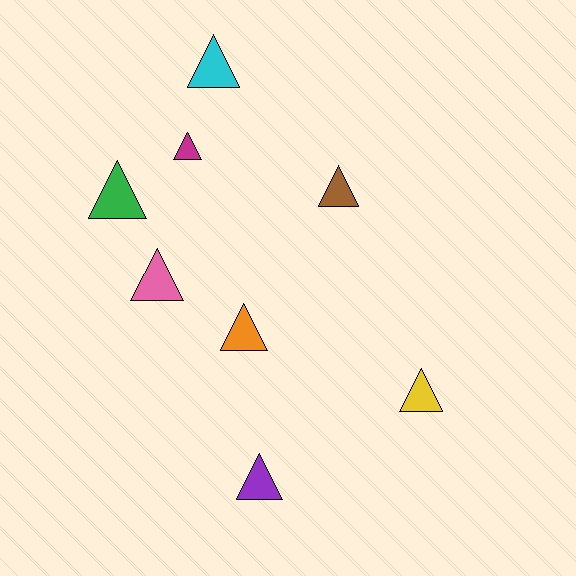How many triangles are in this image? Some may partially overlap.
There are 8 triangles.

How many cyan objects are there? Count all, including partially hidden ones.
There is 1 cyan object.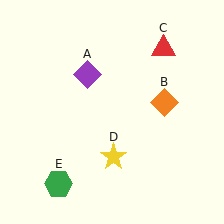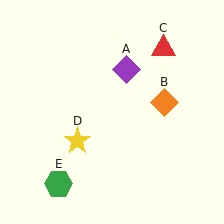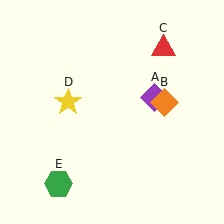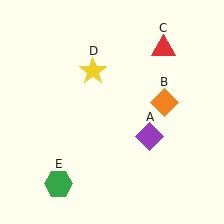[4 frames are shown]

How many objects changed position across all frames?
2 objects changed position: purple diamond (object A), yellow star (object D).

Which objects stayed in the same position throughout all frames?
Orange diamond (object B) and red triangle (object C) and green hexagon (object E) remained stationary.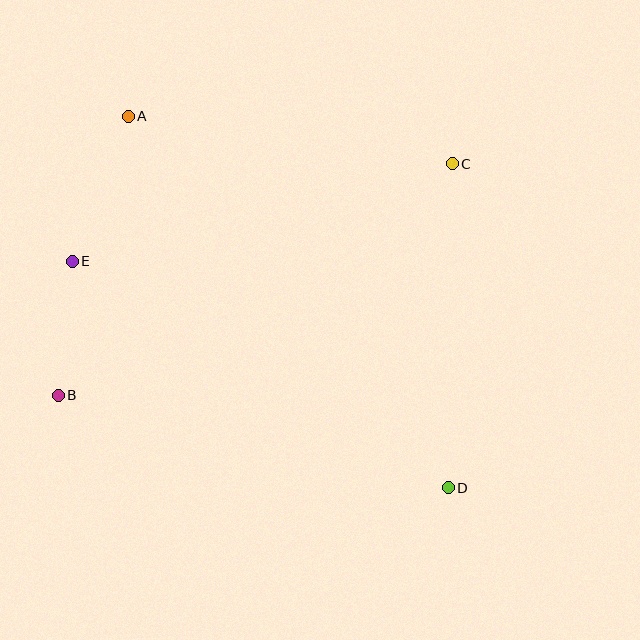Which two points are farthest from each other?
Points A and D are farthest from each other.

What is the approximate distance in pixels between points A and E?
The distance between A and E is approximately 156 pixels.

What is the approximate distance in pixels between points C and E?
The distance between C and E is approximately 392 pixels.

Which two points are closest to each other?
Points B and E are closest to each other.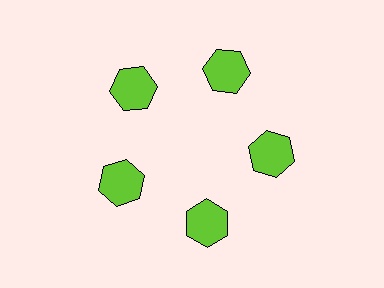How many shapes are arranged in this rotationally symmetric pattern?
There are 5 shapes, arranged in 5 groups of 1.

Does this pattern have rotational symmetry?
Yes, this pattern has 5-fold rotational symmetry. It looks the same after rotating 72 degrees around the center.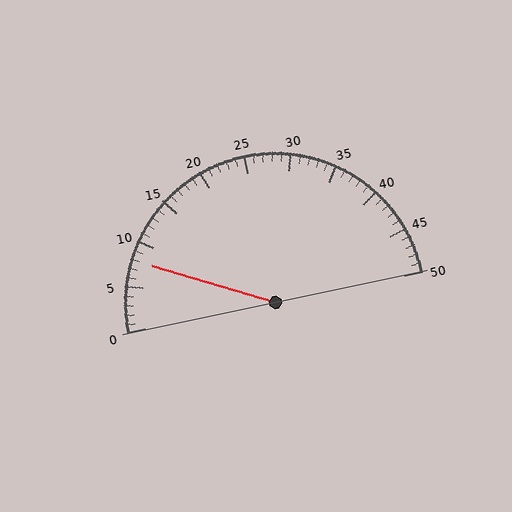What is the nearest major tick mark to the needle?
The nearest major tick mark is 10.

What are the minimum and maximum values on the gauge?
The gauge ranges from 0 to 50.